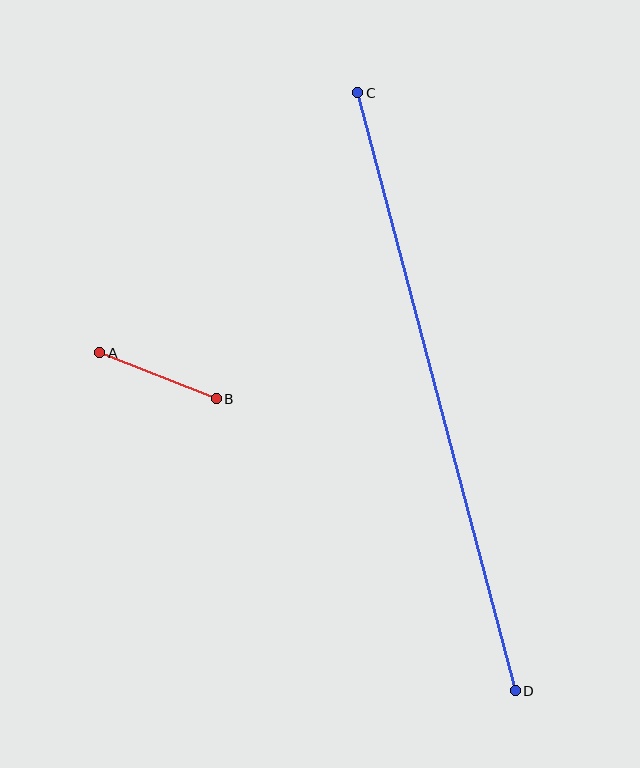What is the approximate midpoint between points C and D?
The midpoint is at approximately (436, 392) pixels.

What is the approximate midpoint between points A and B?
The midpoint is at approximately (158, 376) pixels.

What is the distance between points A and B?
The distance is approximately 126 pixels.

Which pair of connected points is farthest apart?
Points C and D are farthest apart.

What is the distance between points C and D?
The distance is approximately 618 pixels.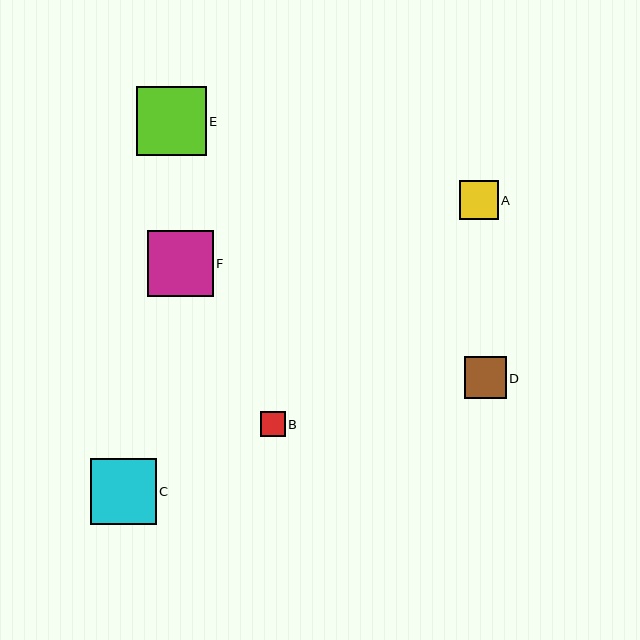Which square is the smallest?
Square B is the smallest with a size of approximately 25 pixels.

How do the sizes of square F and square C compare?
Square F and square C are approximately the same size.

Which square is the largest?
Square E is the largest with a size of approximately 69 pixels.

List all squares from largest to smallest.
From largest to smallest: E, F, C, D, A, B.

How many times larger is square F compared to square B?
Square F is approximately 2.6 times the size of square B.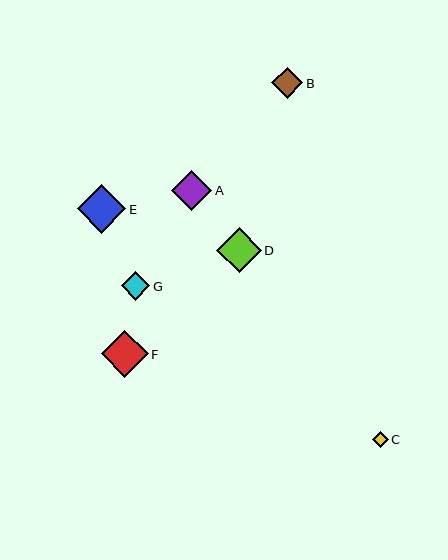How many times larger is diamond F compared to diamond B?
Diamond F is approximately 1.5 times the size of diamond B.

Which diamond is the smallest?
Diamond C is the smallest with a size of approximately 16 pixels.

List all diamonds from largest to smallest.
From largest to smallest: E, F, D, A, B, G, C.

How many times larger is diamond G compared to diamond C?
Diamond G is approximately 1.8 times the size of diamond C.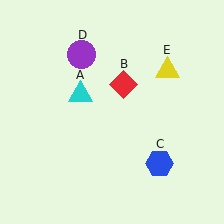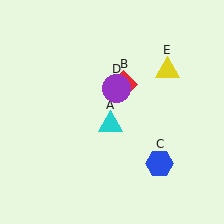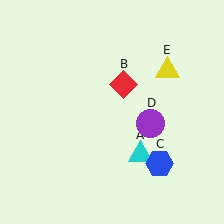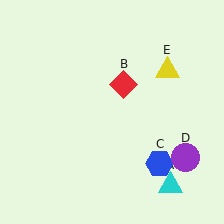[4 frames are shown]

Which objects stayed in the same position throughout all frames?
Red diamond (object B) and blue hexagon (object C) and yellow triangle (object E) remained stationary.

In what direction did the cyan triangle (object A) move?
The cyan triangle (object A) moved down and to the right.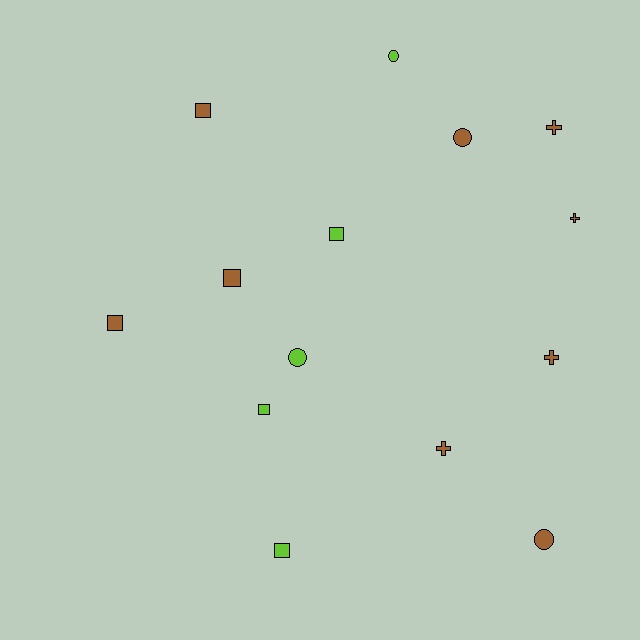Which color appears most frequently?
Brown, with 9 objects.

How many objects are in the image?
There are 14 objects.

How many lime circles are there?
There are 2 lime circles.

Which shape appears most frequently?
Square, with 6 objects.